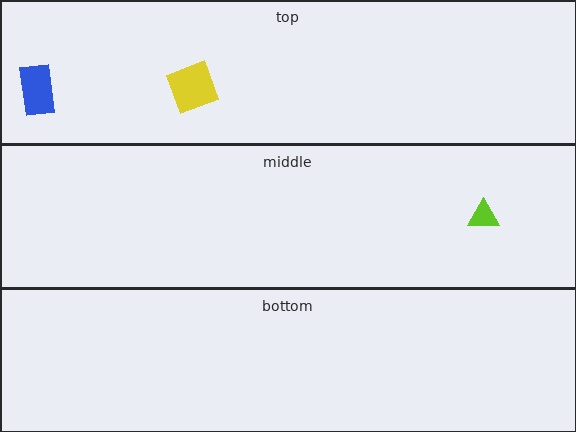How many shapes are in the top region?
2.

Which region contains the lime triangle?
The middle region.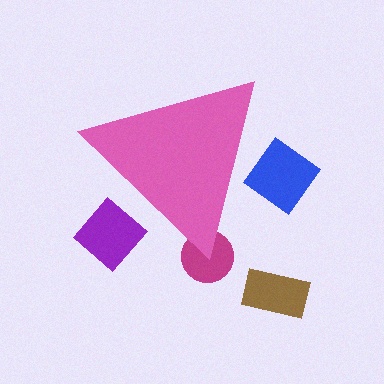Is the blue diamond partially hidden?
Yes, the blue diamond is partially hidden behind the pink triangle.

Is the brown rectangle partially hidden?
No, the brown rectangle is fully visible.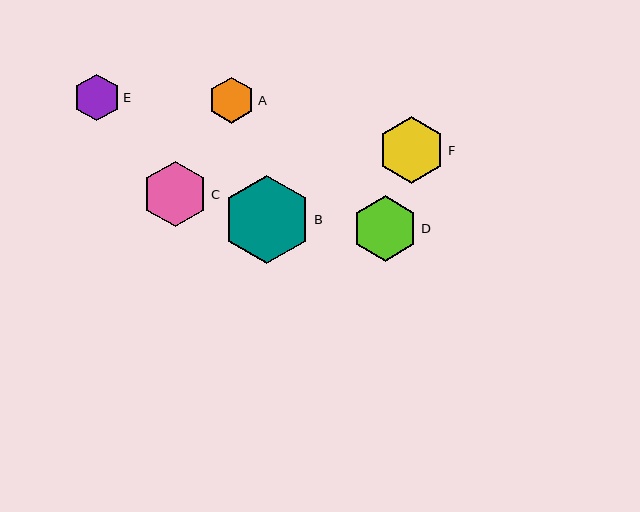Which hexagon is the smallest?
Hexagon A is the smallest with a size of approximately 46 pixels.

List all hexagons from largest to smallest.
From largest to smallest: B, F, D, C, E, A.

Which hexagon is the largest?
Hexagon B is the largest with a size of approximately 88 pixels.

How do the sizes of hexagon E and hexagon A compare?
Hexagon E and hexagon A are approximately the same size.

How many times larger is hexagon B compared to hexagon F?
Hexagon B is approximately 1.3 times the size of hexagon F.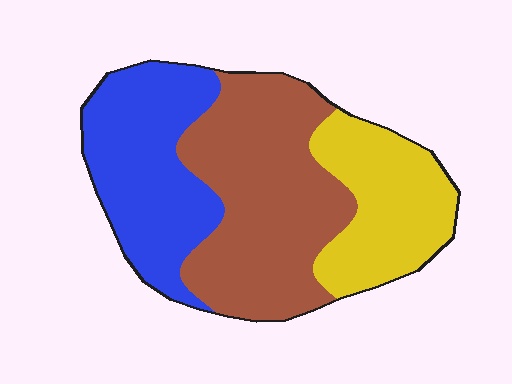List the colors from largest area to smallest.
From largest to smallest: brown, blue, yellow.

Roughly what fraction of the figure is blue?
Blue covers roughly 30% of the figure.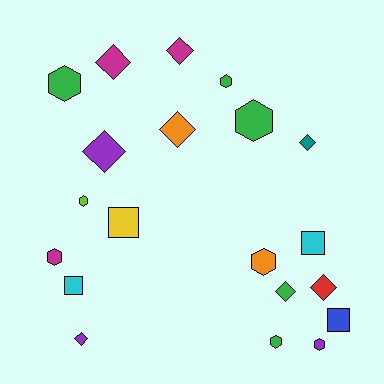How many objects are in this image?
There are 20 objects.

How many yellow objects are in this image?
There is 1 yellow object.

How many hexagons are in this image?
There are 8 hexagons.